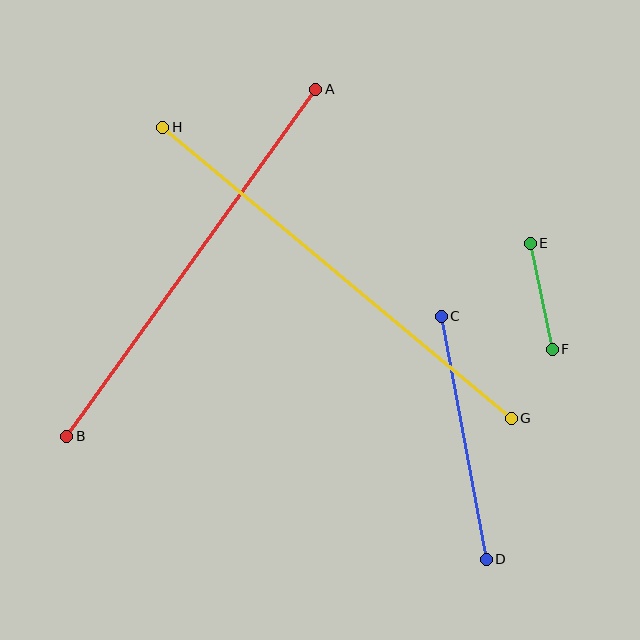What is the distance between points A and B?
The distance is approximately 427 pixels.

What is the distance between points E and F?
The distance is approximately 108 pixels.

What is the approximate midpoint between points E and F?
The midpoint is at approximately (541, 296) pixels.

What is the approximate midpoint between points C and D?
The midpoint is at approximately (464, 438) pixels.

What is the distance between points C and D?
The distance is approximately 247 pixels.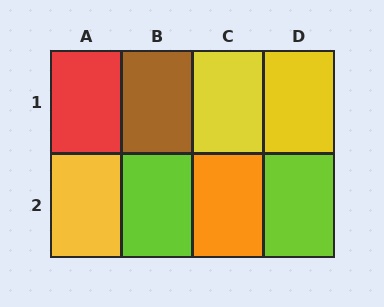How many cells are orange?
1 cell is orange.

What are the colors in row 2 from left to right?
Yellow, lime, orange, lime.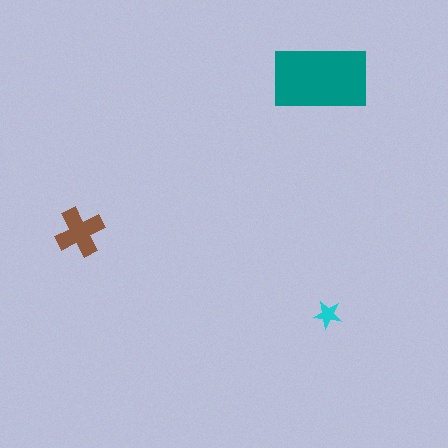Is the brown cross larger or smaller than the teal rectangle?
Smaller.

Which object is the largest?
The teal rectangle.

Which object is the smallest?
The cyan star.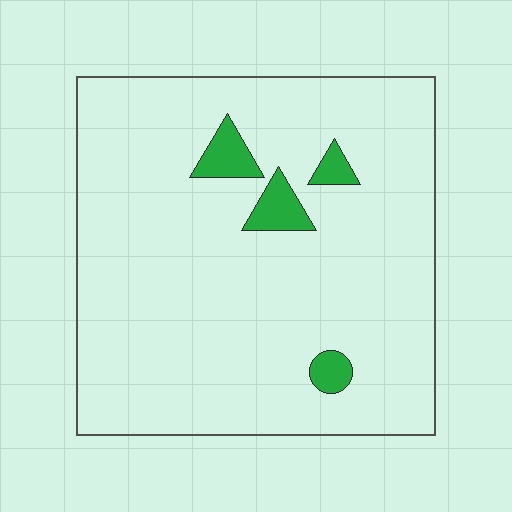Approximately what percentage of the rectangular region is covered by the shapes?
Approximately 5%.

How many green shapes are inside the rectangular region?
4.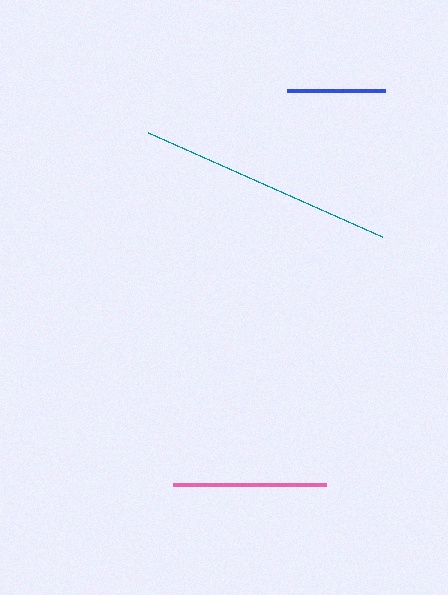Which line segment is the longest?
The teal line is the longest at approximately 256 pixels.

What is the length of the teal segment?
The teal segment is approximately 256 pixels long.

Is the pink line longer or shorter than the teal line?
The teal line is longer than the pink line.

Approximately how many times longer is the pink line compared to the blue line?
The pink line is approximately 1.6 times the length of the blue line.